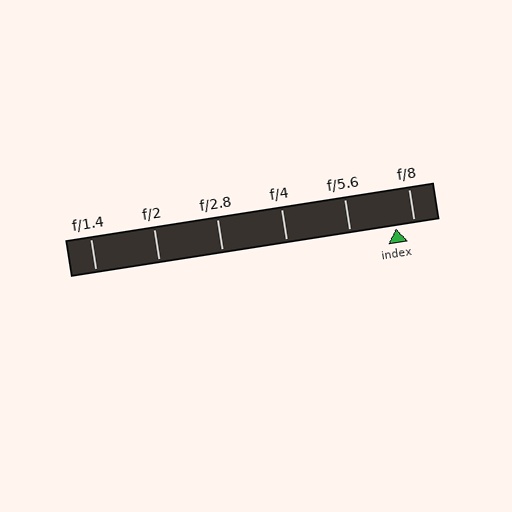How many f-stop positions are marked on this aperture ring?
There are 6 f-stop positions marked.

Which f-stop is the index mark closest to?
The index mark is closest to f/8.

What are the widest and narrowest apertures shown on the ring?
The widest aperture shown is f/1.4 and the narrowest is f/8.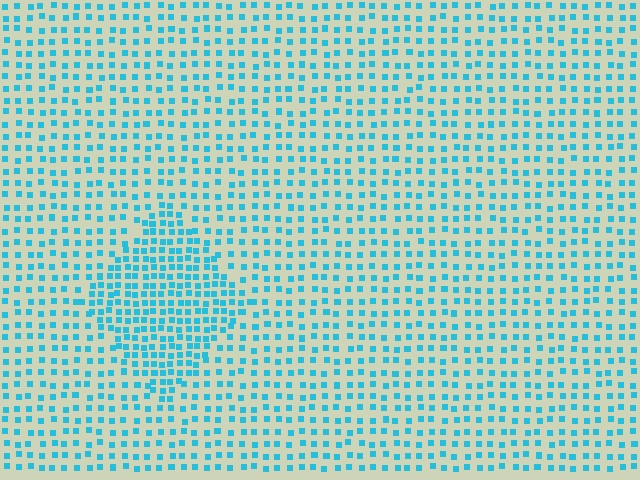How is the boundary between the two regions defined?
The boundary is defined by a change in element density (approximately 1.8x ratio). All elements are the same color, size, and shape.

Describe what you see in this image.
The image contains small cyan elements arranged at two different densities. A diamond-shaped region is visible where the elements are more densely packed than the surrounding area.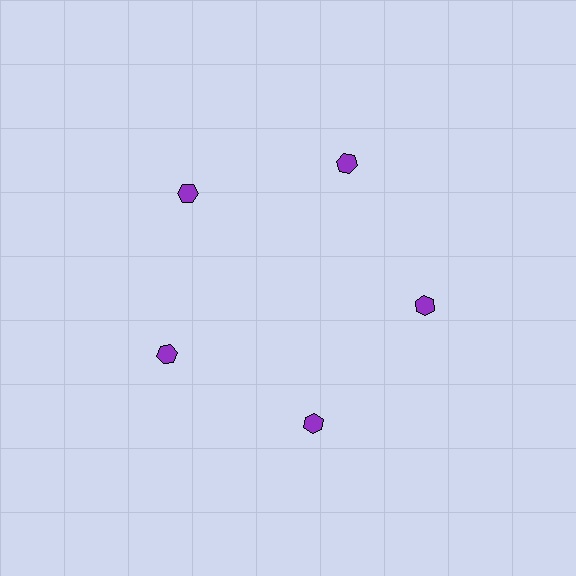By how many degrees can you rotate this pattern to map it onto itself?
The pattern maps onto itself every 72 degrees of rotation.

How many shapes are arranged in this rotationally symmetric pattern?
There are 5 shapes, arranged in 5 groups of 1.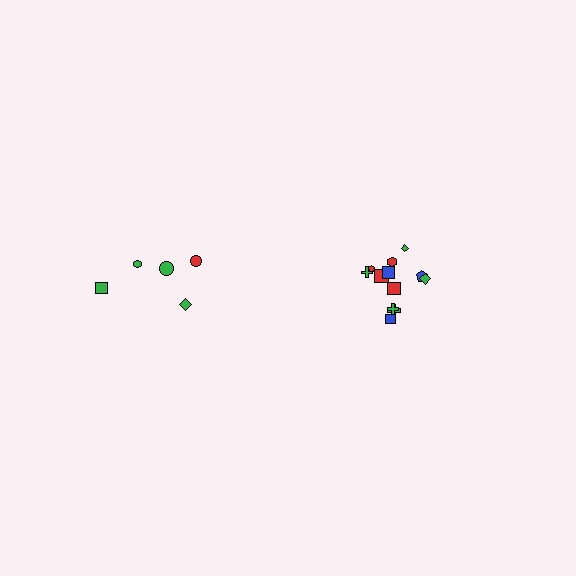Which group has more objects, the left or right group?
The right group.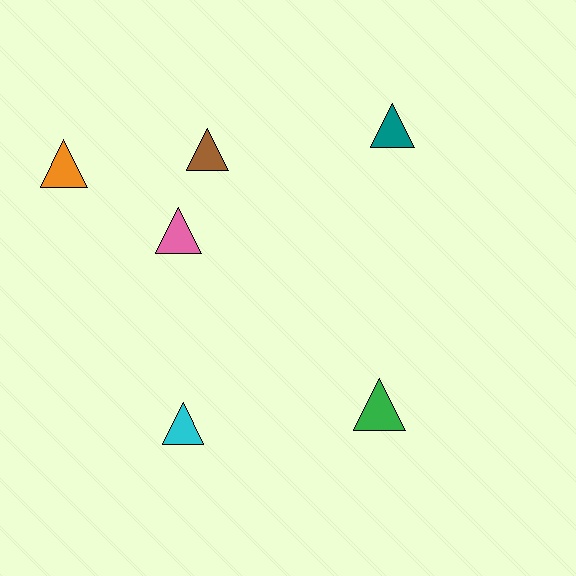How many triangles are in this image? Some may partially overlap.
There are 6 triangles.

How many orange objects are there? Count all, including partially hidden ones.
There is 1 orange object.